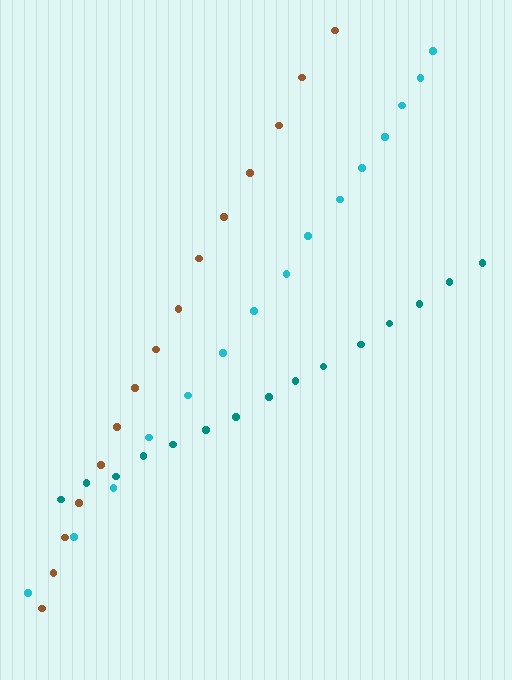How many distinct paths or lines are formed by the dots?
There are 3 distinct paths.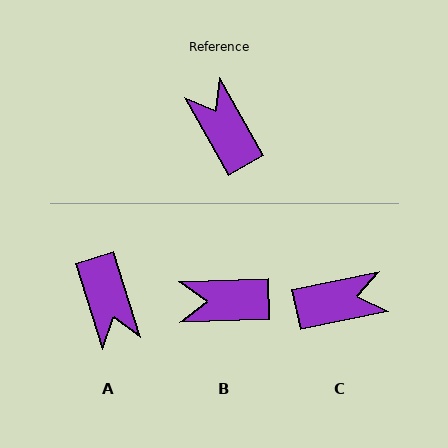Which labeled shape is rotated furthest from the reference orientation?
A, about 168 degrees away.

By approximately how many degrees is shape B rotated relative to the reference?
Approximately 63 degrees counter-clockwise.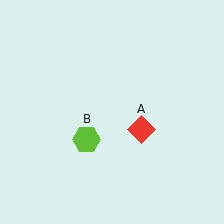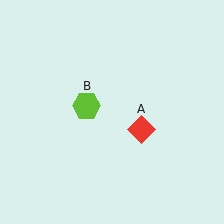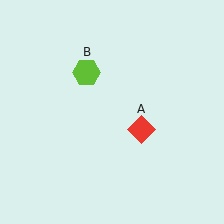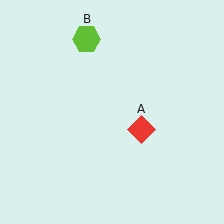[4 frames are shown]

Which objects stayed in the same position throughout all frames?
Red diamond (object A) remained stationary.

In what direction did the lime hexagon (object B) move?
The lime hexagon (object B) moved up.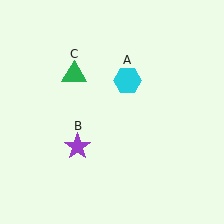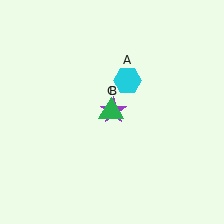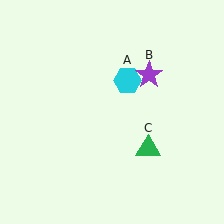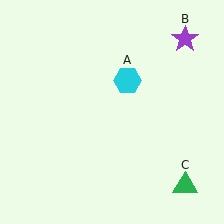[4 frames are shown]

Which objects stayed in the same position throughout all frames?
Cyan hexagon (object A) remained stationary.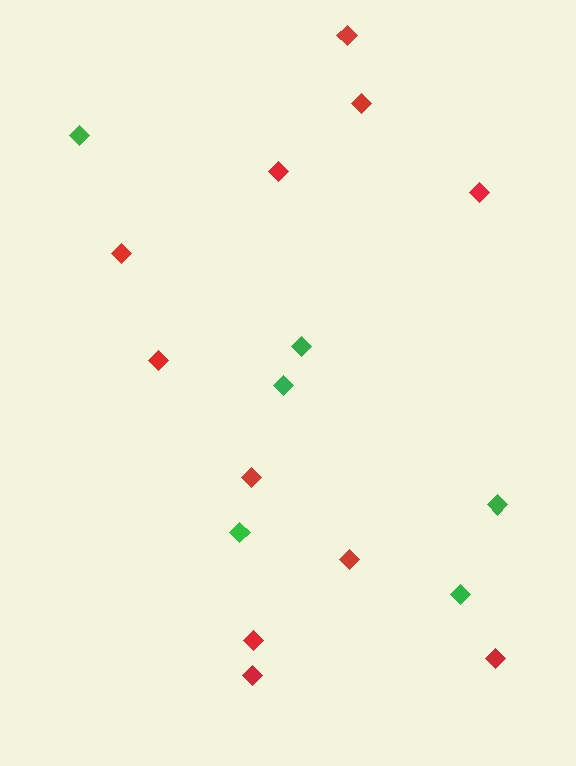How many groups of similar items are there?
There are 2 groups: one group of green diamonds (6) and one group of red diamonds (11).